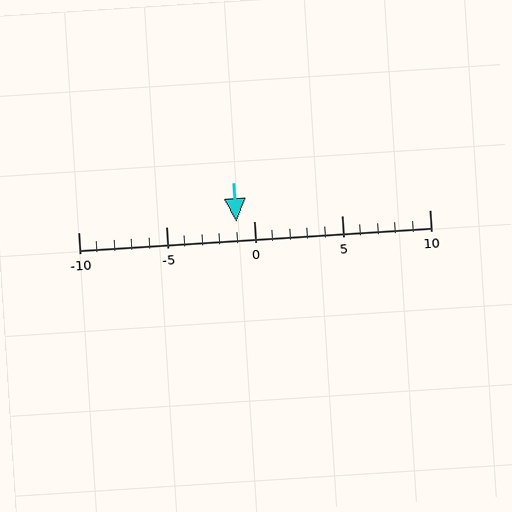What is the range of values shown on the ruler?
The ruler shows values from -10 to 10.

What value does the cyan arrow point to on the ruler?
The cyan arrow points to approximately -1.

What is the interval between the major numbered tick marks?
The major tick marks are spaced 5 units apart.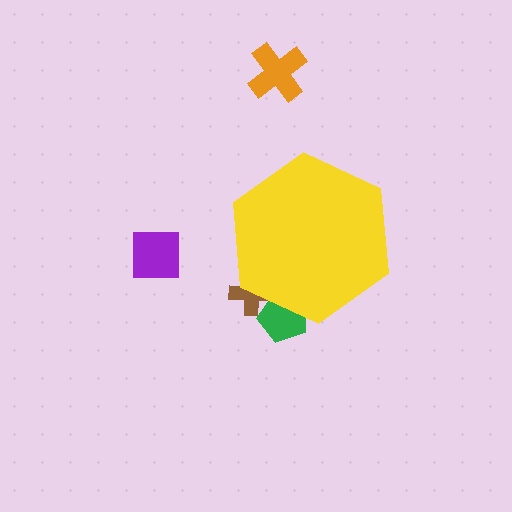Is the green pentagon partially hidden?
Yes, the green pentagon is partially hidden behind the yellow hexagon.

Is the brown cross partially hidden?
Yes, the brown cross is partially hidden behind the yellow hexagon.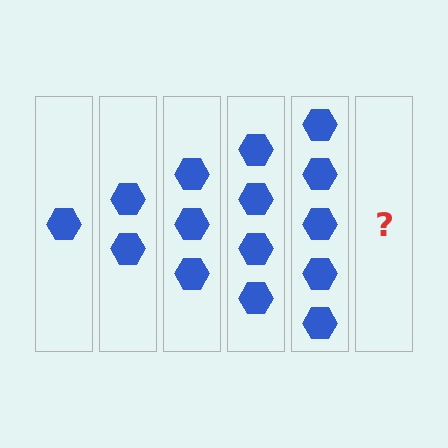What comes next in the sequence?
The next element should be 6 hexagons.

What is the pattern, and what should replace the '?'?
The pattern is that each step adds one more hexagon. The '?' should be 6 hexagons.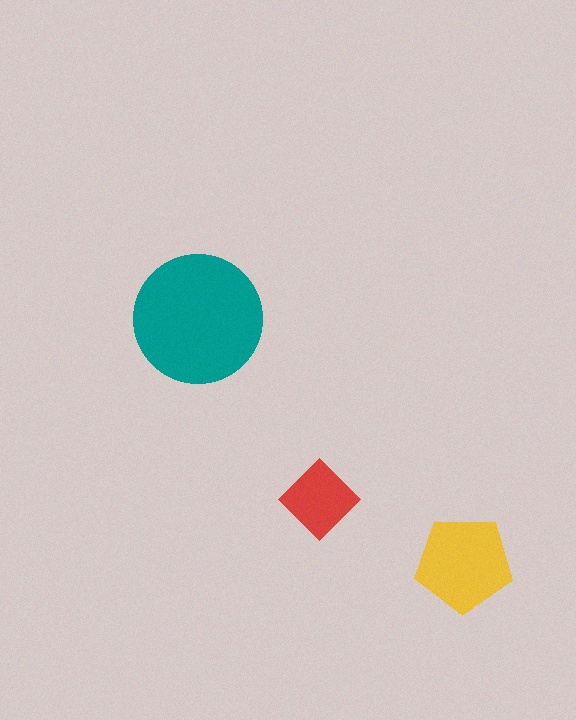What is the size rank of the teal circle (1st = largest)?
1st.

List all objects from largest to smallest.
The teal circle, the yellow pentagon, the red diamond.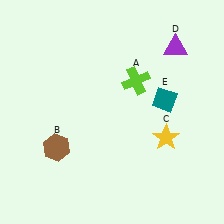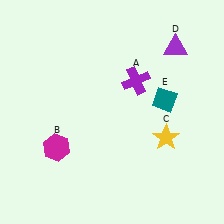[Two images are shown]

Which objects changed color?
A changed from lime to purple. B changed from brown to magenta.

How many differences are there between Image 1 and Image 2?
There are 2 differences between the two images.